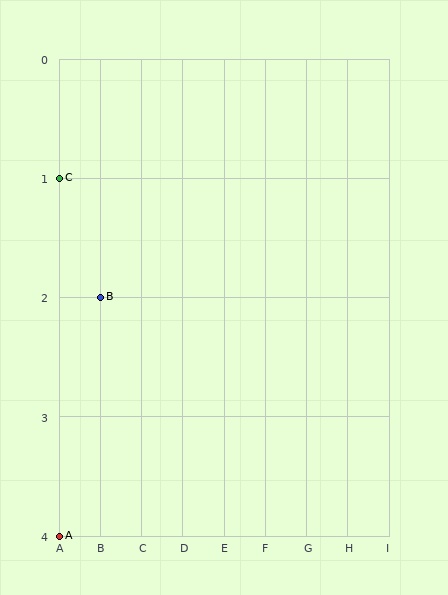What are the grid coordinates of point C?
Point C is at grid coordinates (A, 1).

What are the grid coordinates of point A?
Point A is at grid coordinates (A, 4).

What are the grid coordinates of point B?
Point B is at grid coordinates (B, 2).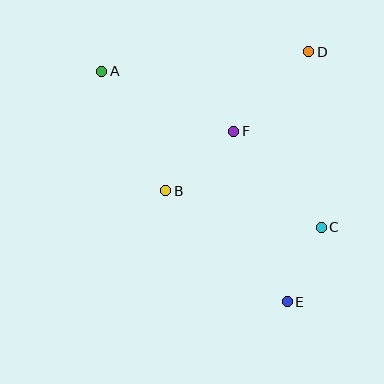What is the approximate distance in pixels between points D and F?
The distance between D and F is approximately 109 pixels.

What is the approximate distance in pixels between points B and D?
The distance between B and D is approximately 199 pixels.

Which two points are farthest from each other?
Points A and E are farthest from each other.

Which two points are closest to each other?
Points C and E are closest to each other.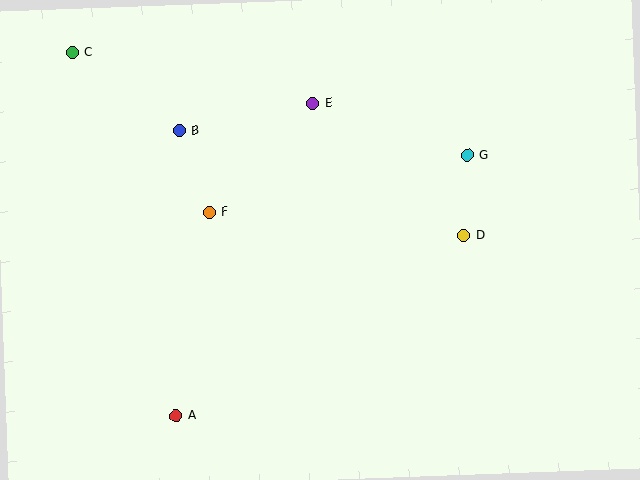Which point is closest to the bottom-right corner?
Point D is closest to the bottom-right corner.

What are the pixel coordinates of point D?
Point D is at (464, 235).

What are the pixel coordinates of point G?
Point G is at (467, 156).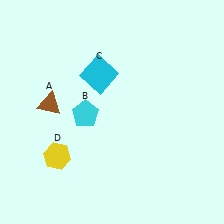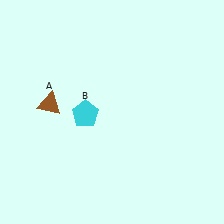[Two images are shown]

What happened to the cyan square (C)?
The cyan square (C) was removed in Image 2. It was in the top-left area of Image 1.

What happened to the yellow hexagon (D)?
The yellow hexagon (D) was removed in Image 2. It was in the bottom-left area of Image 1.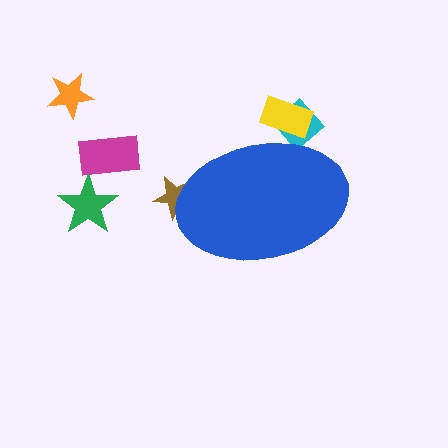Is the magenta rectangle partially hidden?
No, the magenta rectangle is fully visible.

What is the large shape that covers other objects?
A blue ellipse.